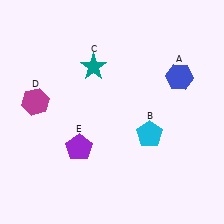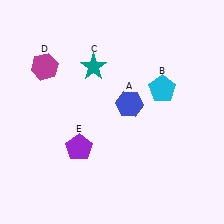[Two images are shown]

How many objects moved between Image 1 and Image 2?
3 objects moved between the two images.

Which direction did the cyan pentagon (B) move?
The cyan pentagon (B) moved up.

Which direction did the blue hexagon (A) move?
The blue hexagon (A) moved left.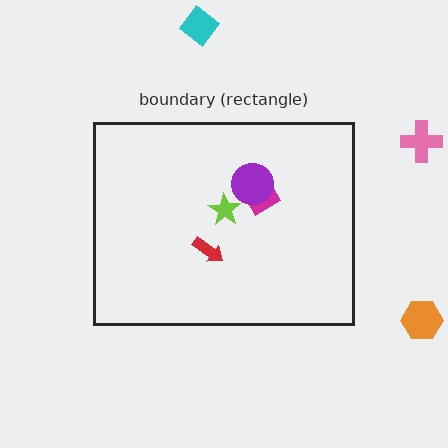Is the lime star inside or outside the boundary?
Inside.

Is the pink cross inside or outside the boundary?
Outside.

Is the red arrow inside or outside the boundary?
Inside.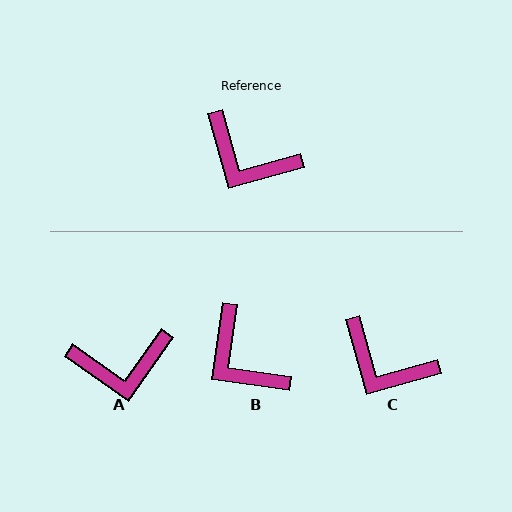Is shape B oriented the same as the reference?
No, it is off by about 24 degrees.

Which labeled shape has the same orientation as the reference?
C.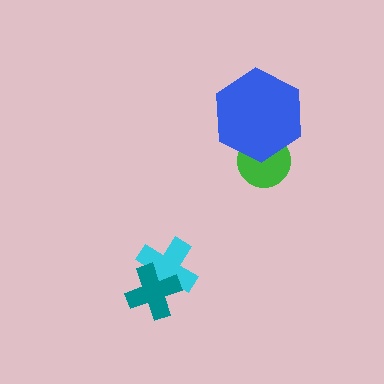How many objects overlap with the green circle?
1 object overlaps with the green circle.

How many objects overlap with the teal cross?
1 object overlaps with the teal cross.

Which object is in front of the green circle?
The blue hexagon is in front of the green circle.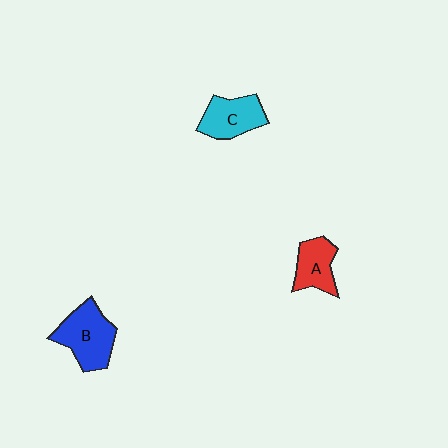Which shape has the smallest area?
Shape A (red).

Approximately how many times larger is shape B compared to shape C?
Approximately 1.3 times.